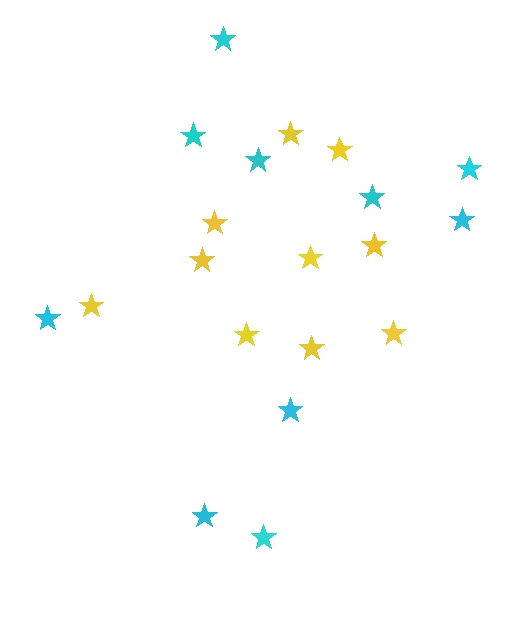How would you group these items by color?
There are 2 groups: one group of cyan stars (10) and one group of yellow stars (10).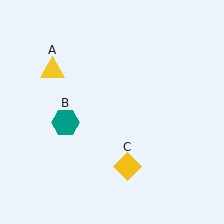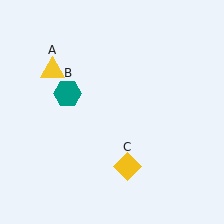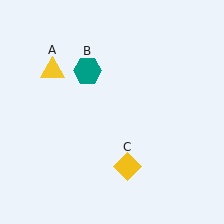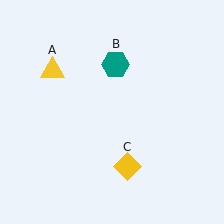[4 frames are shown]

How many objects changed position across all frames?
1 object changed position: teal hexagon (object B).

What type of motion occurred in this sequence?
The teal hexagon (object B) rotated clockwise around the center of the scene.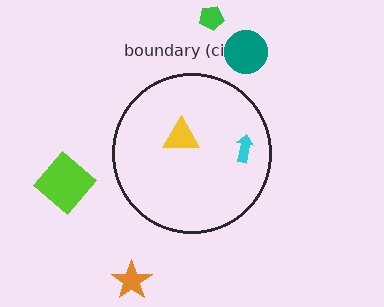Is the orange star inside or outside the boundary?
Outside.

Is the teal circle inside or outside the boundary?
Outside.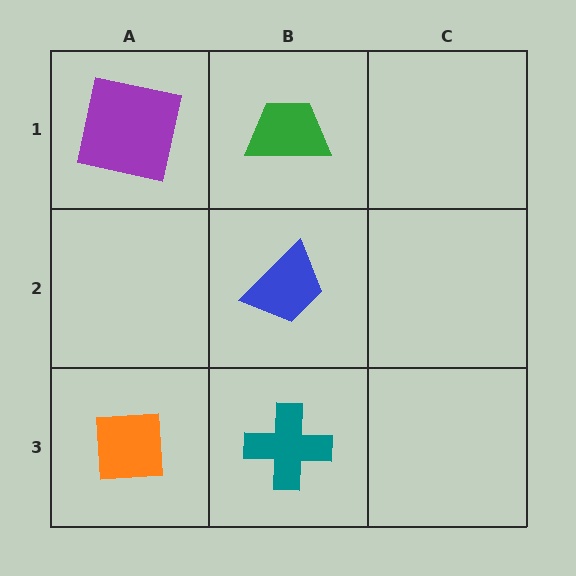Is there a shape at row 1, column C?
No, that cell is empty.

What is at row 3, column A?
An orange square.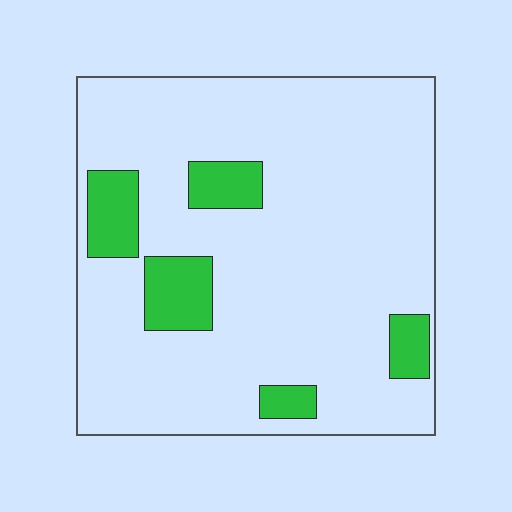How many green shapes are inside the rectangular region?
5.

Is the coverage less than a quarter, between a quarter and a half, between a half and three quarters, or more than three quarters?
Less than a quarter.